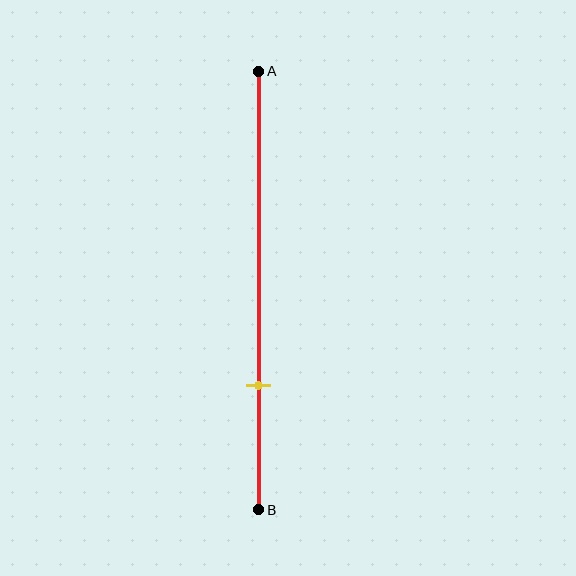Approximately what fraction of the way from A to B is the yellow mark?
The yellow mark is approximately 70% of the way from A to B.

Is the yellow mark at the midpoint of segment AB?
No, the mark is at about 70% from A, not at the 50% midpoint.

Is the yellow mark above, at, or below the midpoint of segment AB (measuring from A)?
The yellow mark is below the midpoint of segment AB.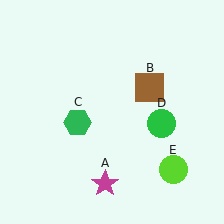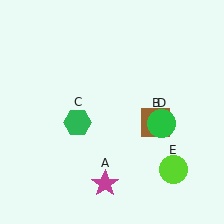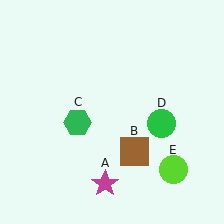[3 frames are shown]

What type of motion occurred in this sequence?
The brown square (object B) rotated clockwise around the center of the scene.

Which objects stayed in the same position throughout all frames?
Magenta star (object A) and green hexagon (object C) and green circle (object D) and lime circle (object E) remained stationary.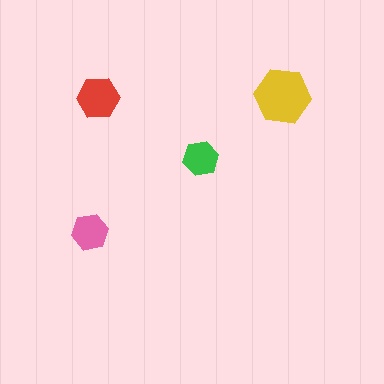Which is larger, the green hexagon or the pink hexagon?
The pink one.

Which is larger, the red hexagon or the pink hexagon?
The red one.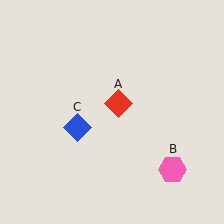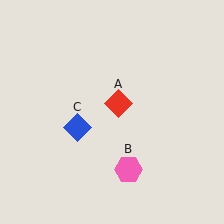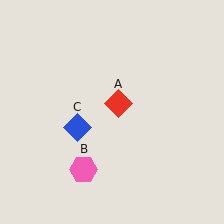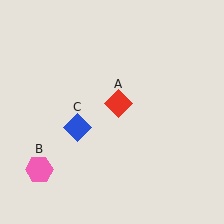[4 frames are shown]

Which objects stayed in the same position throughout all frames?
Red diamond (object A) and blue diamond (object C) remained stationary.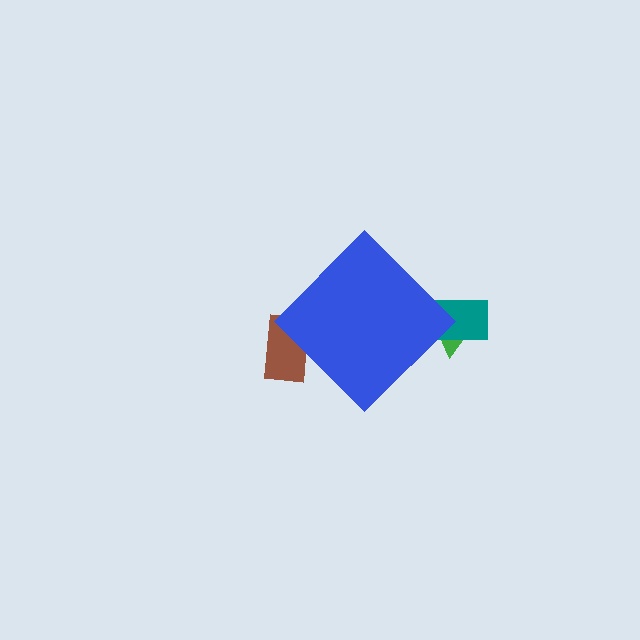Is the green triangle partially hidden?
Yes, the green triangle is partially hidden behind the blue diamond.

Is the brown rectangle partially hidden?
Yes, the brown rectangle is partially hidden behind the blue diamond.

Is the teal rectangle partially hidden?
Yes, the teal rectangle is partially hidden behind the blue diamond.